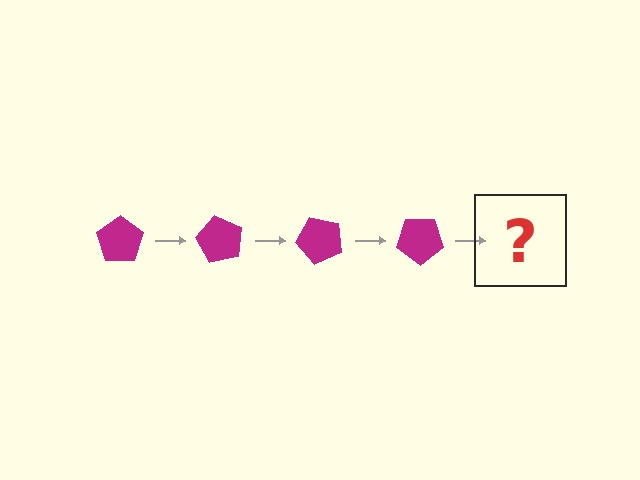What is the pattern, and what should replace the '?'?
The pattern is that the pentagon rotates 60 degrees each step. The '?' should be a magenta pentagon rotated 240 degrees.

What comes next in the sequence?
The next element should be a magenta pentagon rotated 240 degrees.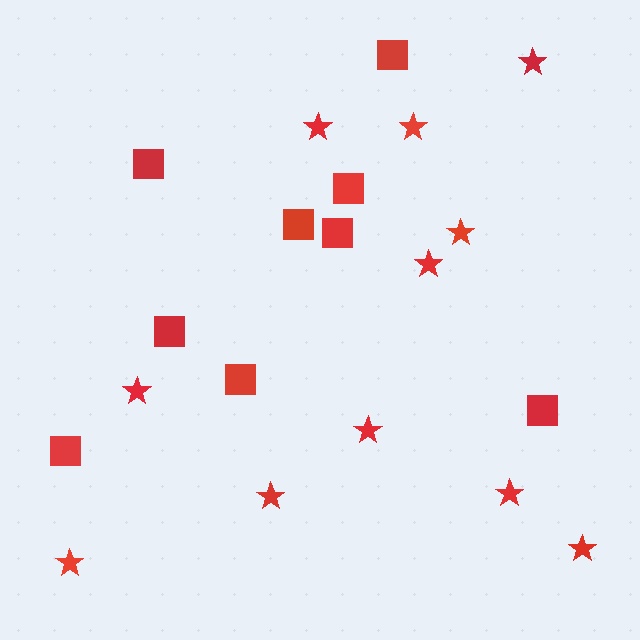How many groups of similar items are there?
There are 2 groups: one group of squares (9) and one group of stars (11).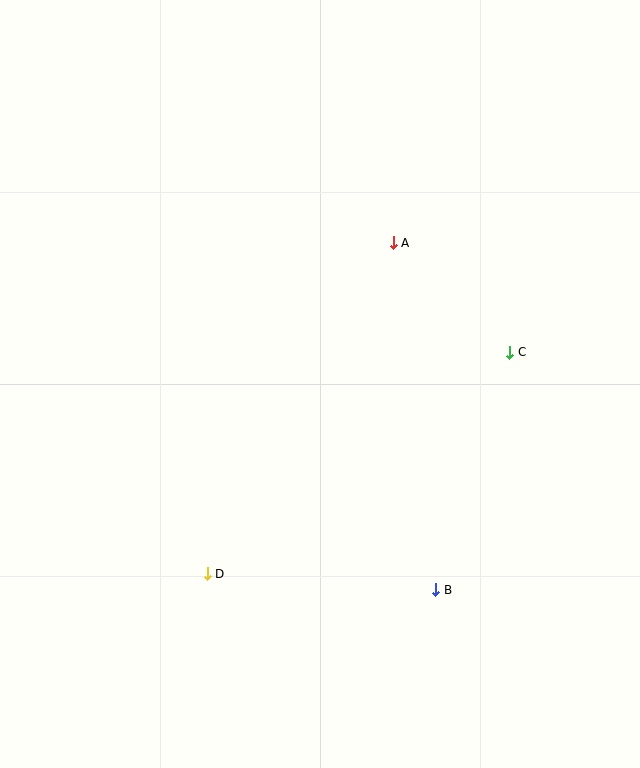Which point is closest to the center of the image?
Point A at (393, 243) is closest to the center.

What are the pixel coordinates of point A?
Point A is at (393, 243).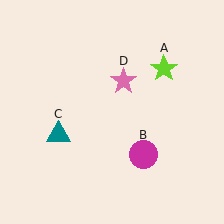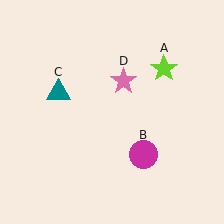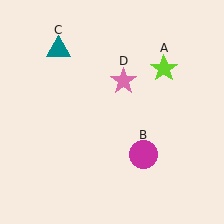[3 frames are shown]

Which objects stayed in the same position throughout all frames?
Lime star (object A) and magenta circle (object B) and pink star (object D) remained stationary.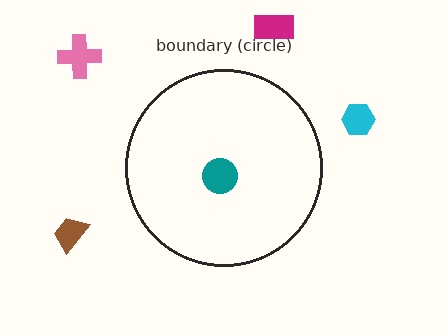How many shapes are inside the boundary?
1 inside, 4 outside.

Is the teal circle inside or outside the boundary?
Inside.